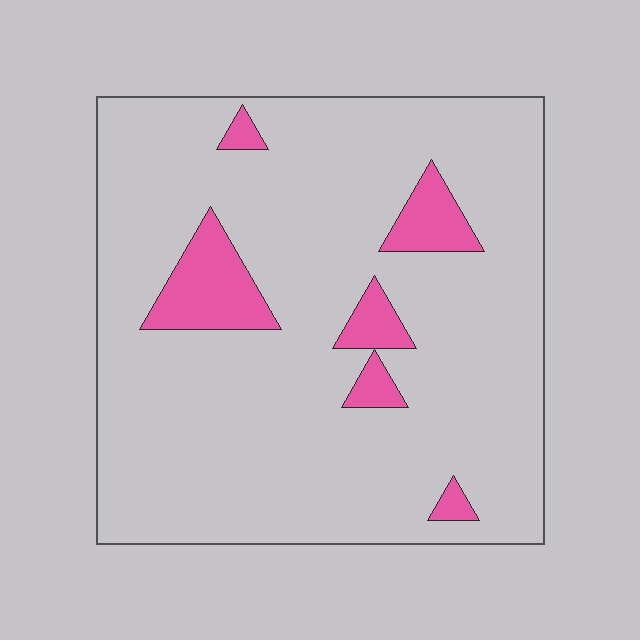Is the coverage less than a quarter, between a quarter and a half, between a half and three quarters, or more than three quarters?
Less than a quarter.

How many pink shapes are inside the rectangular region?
6.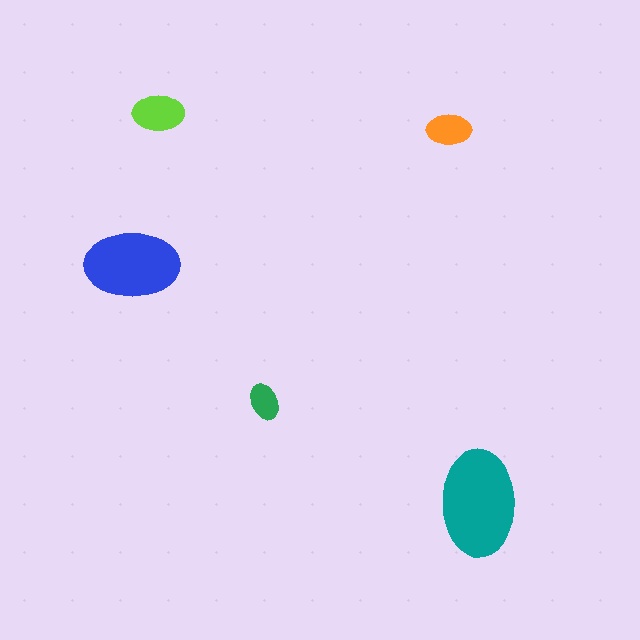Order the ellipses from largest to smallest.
the teal one, the blue one, the lime one, the orange one, the green one.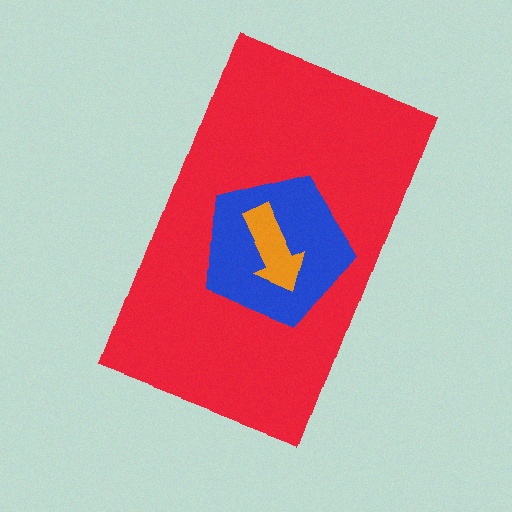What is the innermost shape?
The orange arrow.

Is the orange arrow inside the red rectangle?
Yes.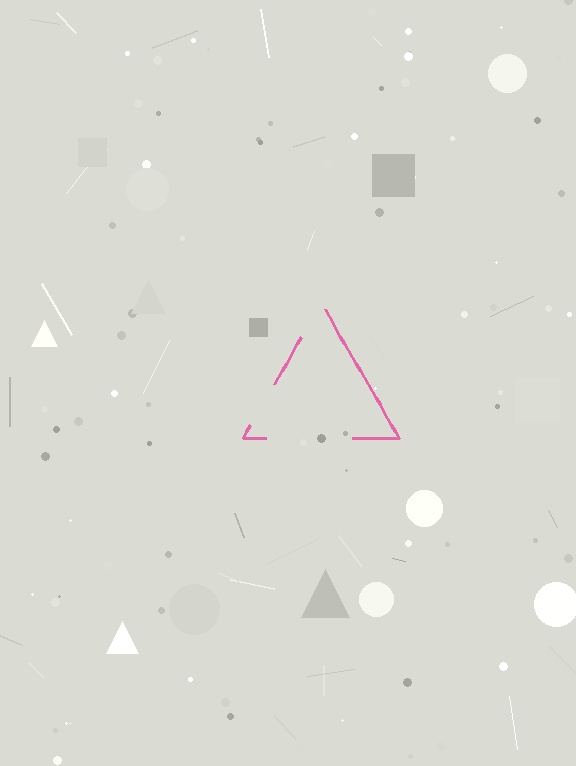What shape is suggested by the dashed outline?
The dashed outline suggests a triangle.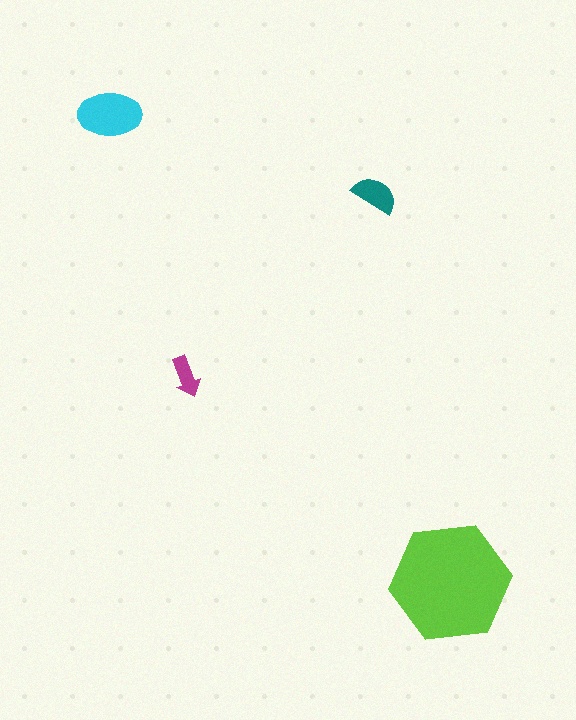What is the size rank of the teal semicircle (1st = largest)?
3rd.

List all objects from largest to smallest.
The lime hexagon, the cyan ellipse, the teal semicircle, the magenta arrow.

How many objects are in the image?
There are 4 objects in the image.